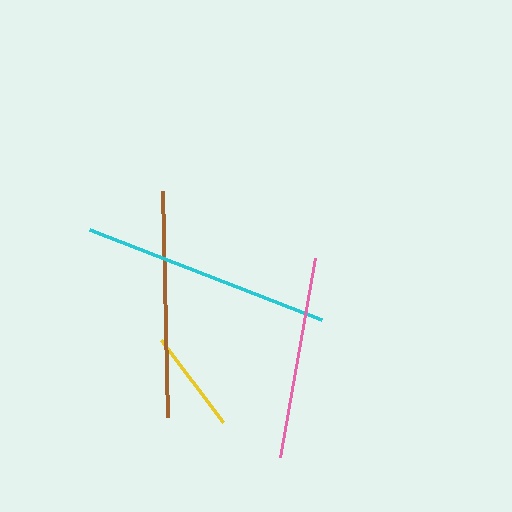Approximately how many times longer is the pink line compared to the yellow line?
The pink line is approximately 2.0 times the length of the yellow line.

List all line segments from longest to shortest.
From longest to shortest: cyan, brown, pink, yellow.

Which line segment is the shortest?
The yellow line is the shortest at approximately 102 pixels.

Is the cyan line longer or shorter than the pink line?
The cyan line is longer than the pink line.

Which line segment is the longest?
The cyan line is the longest at approximately 249 pixels.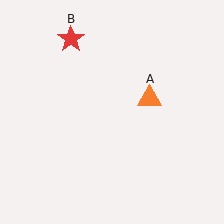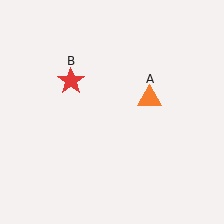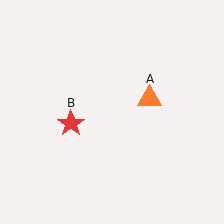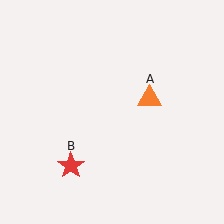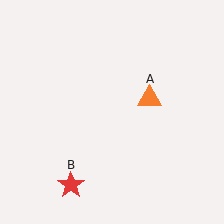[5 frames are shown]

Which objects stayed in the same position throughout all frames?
Orange triangle (object A) remained stationary.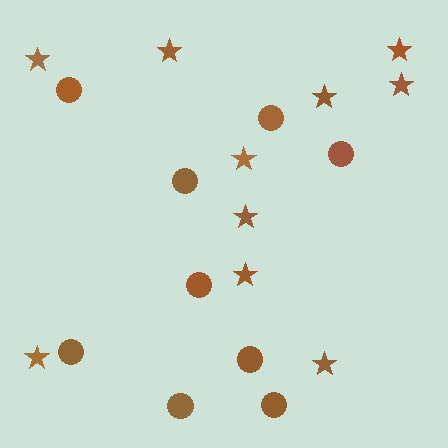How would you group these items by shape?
There are 2 groups: one group of stars (10) and one group of circles (9).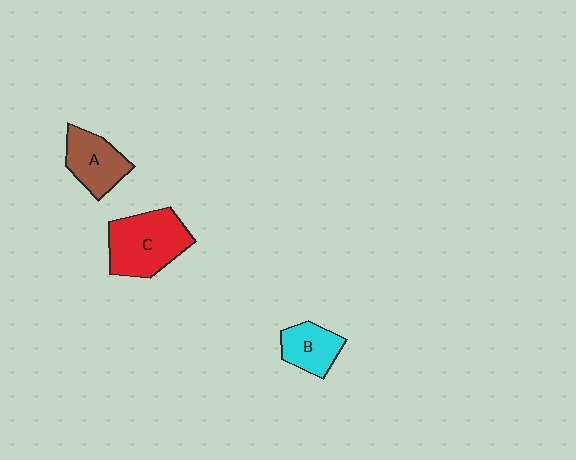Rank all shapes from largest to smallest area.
From largest to smallest: C (red), A (brown), B (cyan).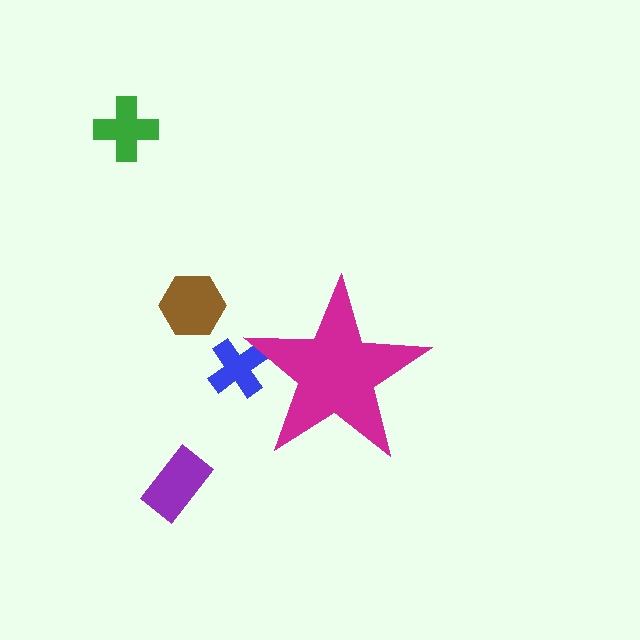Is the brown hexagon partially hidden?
No, the brown hexagon is fully visible.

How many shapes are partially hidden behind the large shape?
1 shape is partially hidden.